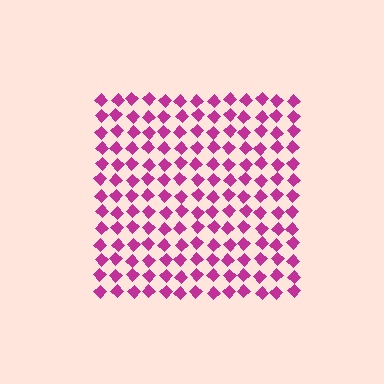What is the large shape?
The large shape is a square.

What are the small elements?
The small elements are diamonds.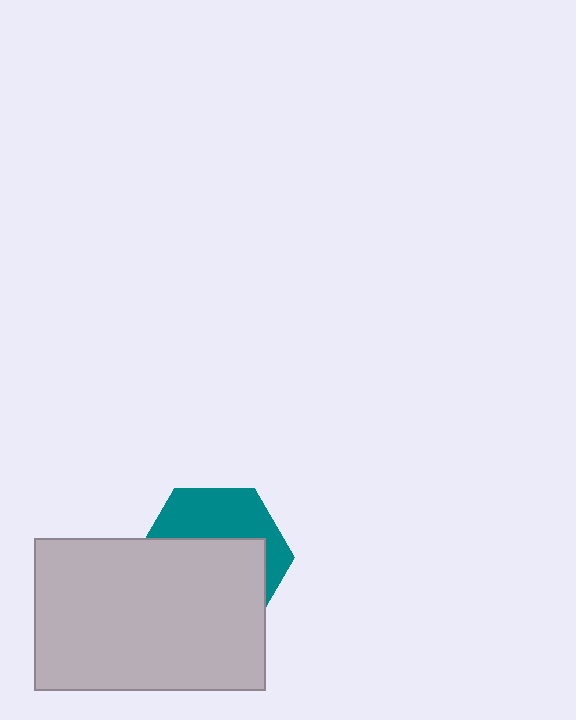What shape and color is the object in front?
The object in front is a light gray rectangle.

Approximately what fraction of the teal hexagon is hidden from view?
Roughly 60% of the teal hexagon is hidden behind the light gray rectangle.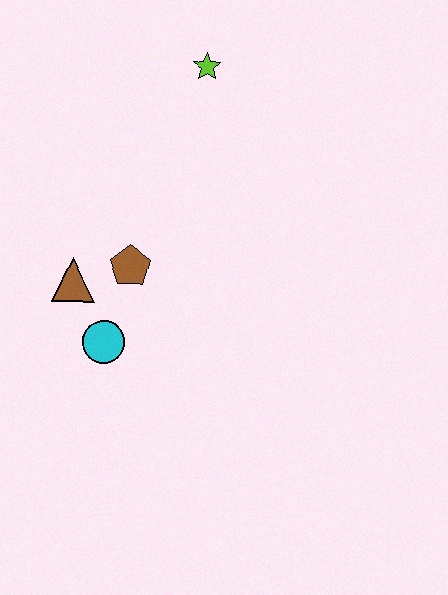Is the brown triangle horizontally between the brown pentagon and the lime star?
No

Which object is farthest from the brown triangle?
The lime star is farthest from the brown triangle.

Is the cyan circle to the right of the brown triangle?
Yes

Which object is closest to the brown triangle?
The brown pentagon is closest to the brown triangle.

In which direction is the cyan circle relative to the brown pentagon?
The cyan circle is below the brown pentagon.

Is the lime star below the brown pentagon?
No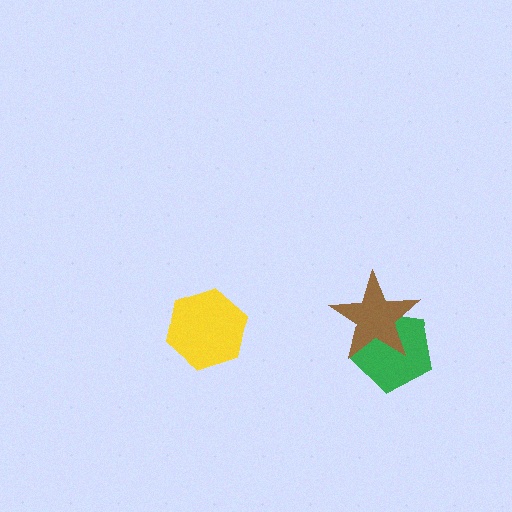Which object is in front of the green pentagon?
The brown star is in front of the green pentagon.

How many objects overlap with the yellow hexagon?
0 objects overlap with the yellow hexagon.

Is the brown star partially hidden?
No, no other shape covers it.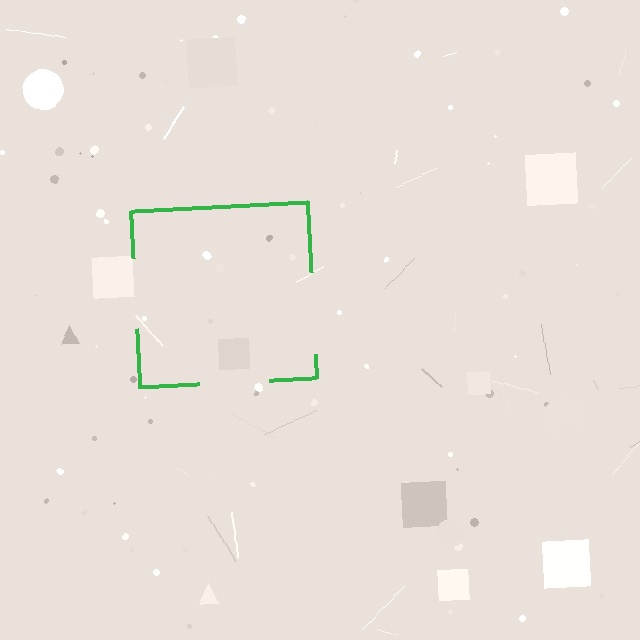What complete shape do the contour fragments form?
The contour fragments form a square.